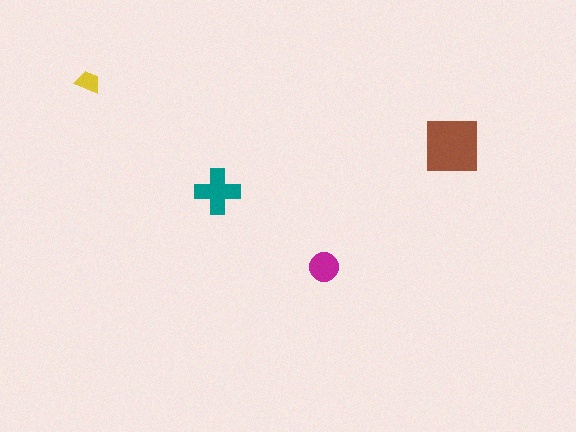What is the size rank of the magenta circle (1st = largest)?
3rd.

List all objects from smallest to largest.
The yellow trapezoid, the magenta circle, the teal cross, the brown square.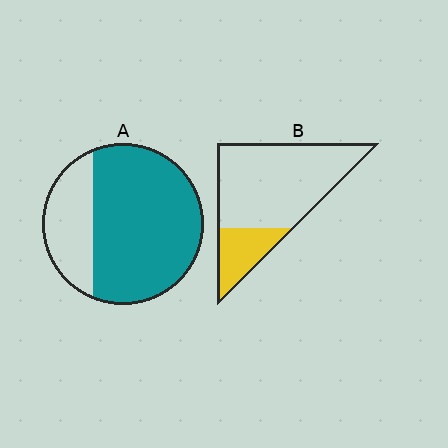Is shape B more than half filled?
No.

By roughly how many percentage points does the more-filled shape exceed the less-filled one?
By roughly 50 percentage points (A over B).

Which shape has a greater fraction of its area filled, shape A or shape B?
Shape A.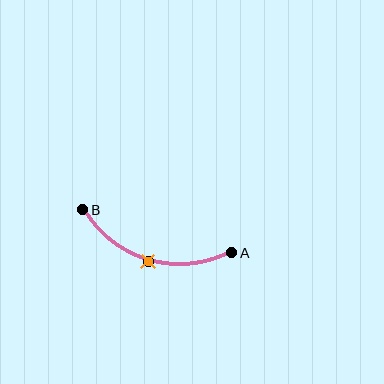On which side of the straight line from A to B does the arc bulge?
The arc bulges below the straight line connecting A and B.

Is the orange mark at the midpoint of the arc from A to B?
Yes. The orange mark lies on the arc at equal arc-length from both A and B — it is the arc midpoint.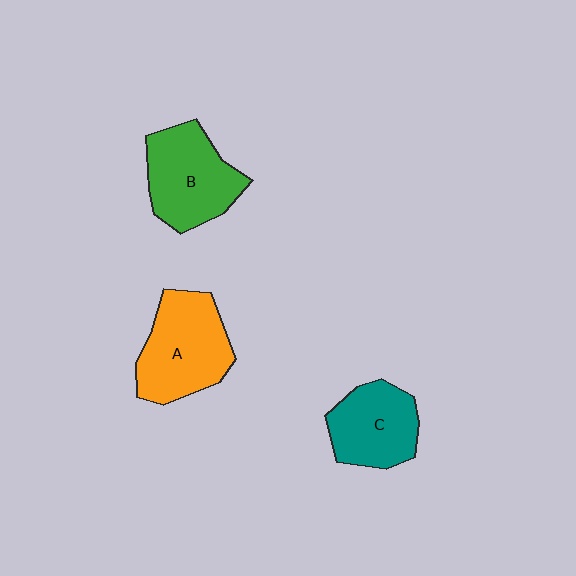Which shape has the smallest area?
Shape C (teal).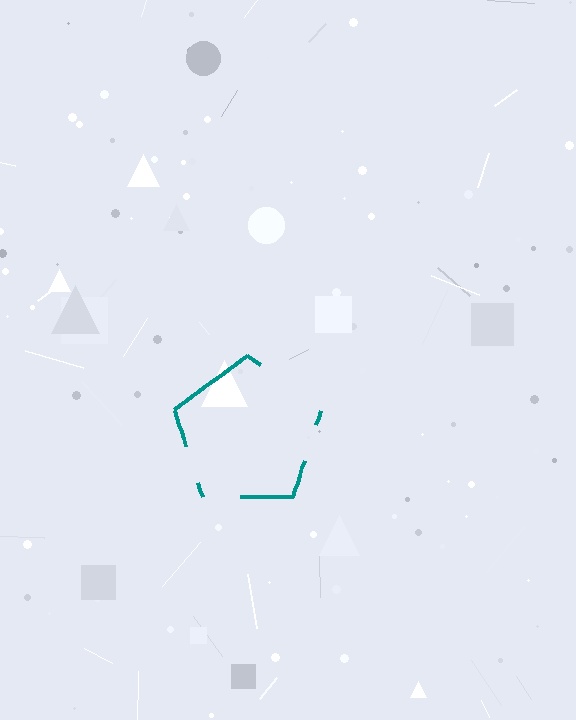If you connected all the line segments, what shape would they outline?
They would outline a pentagon.